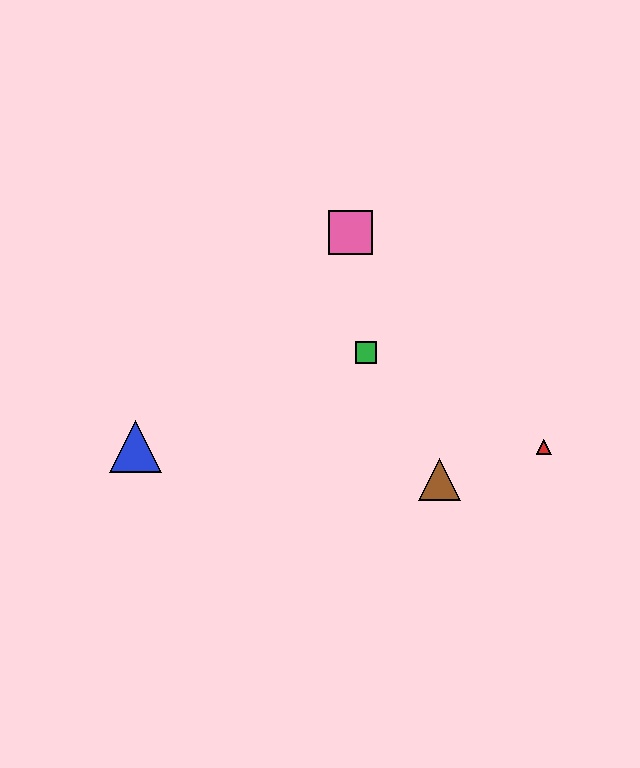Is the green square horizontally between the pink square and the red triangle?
Yes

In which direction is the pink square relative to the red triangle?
The pink square is above the red triangle.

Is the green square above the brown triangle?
Yes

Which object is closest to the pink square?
The green square is closest to the pink square.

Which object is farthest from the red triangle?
The blue triangle is farthest from the red triangle.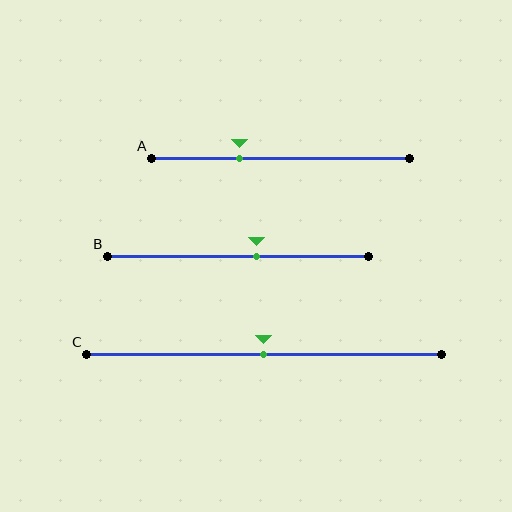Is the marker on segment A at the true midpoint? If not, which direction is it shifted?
No, the marker on segment A is shifted to the left by about 16% of the segment length.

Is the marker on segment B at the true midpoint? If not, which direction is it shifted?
No, the marker on segment B is shifted to the right by about 7% of the segment length.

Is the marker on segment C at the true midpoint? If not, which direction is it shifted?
Yes, the marker on segment C is at the true midpoint.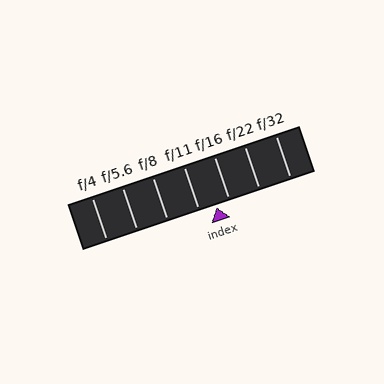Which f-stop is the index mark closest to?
The index mark is closest to f/16.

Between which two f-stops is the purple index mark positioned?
The index mark is between f/11 and f/16.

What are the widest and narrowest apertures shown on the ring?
The widest aperture shown is f/4 and the narrowest is f/32.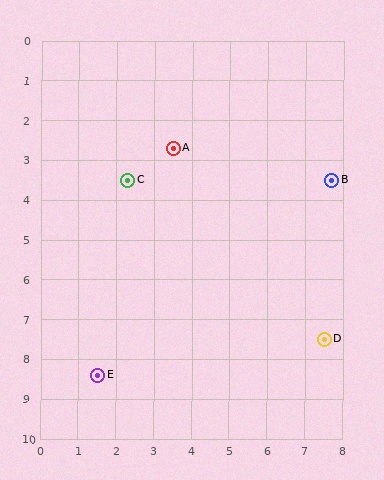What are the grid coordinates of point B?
Point B is at approximately (7.7, 3.5).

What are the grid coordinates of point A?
Point A is at approximately (3.5, 2.7).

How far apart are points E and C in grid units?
Points E and C are about 5.0 grid units apart.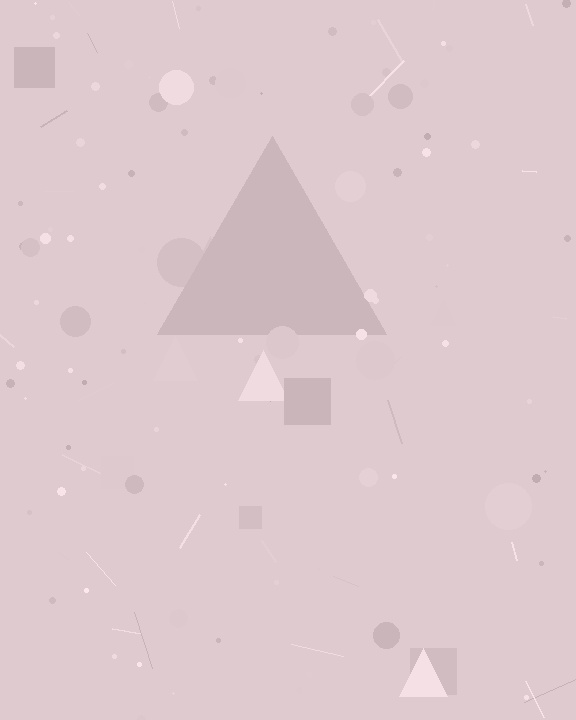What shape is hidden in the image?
A triangle is hidden in the image.